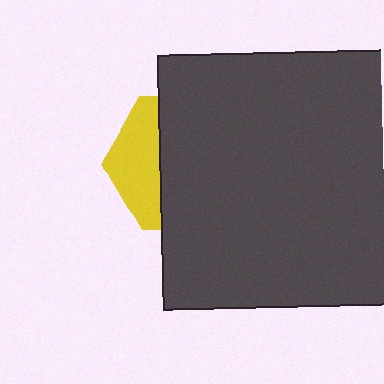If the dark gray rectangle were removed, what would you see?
You would see the complete yellow hexagon.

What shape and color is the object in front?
The object in front is a dark gray rectangle.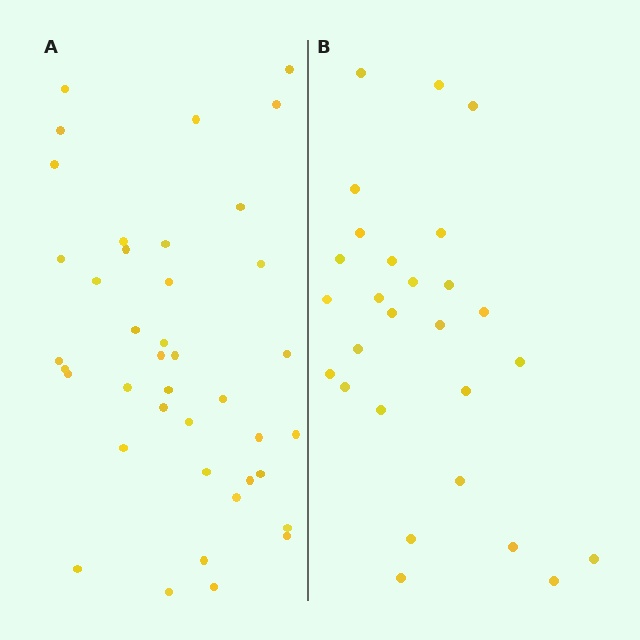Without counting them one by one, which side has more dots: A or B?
Region A (the left region) has more dots.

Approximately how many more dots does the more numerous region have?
Region A has approximately 15 more dots than region B.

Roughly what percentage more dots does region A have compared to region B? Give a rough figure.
About 50% more.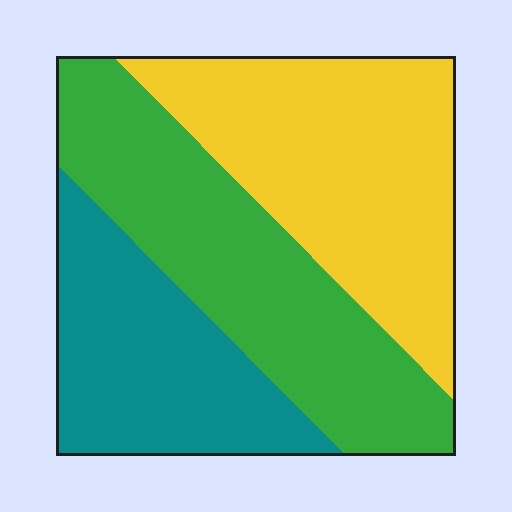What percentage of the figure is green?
Green covers roughly 35% of the figure.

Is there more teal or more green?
Green.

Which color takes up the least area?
Teal, at roughly 25%.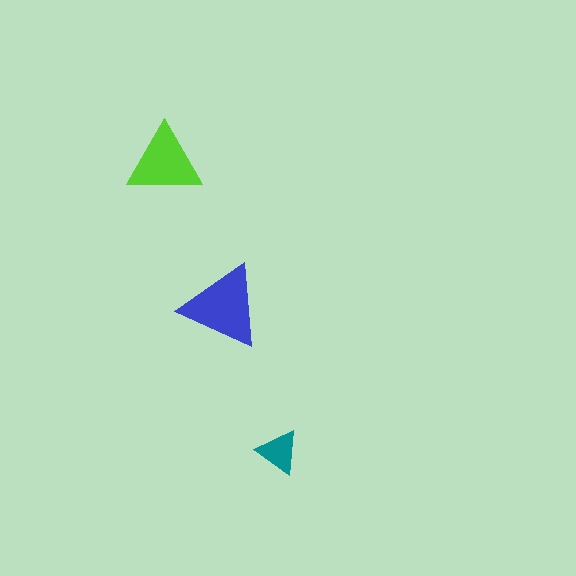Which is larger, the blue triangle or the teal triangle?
The blue one.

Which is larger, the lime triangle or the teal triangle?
The lime one.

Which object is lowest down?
The teal triangle is bottommost.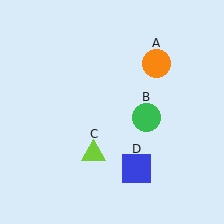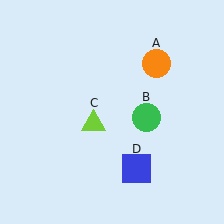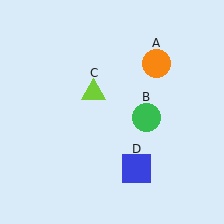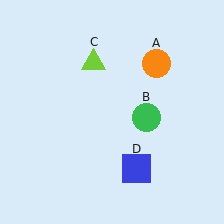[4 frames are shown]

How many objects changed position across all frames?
1 object changed position: lime triangle (object C).